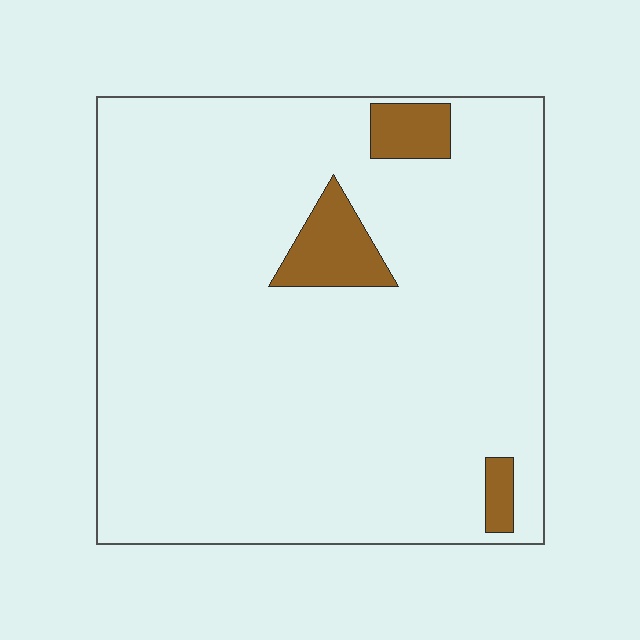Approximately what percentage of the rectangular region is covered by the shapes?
Approximately 5%.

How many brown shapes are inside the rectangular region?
3.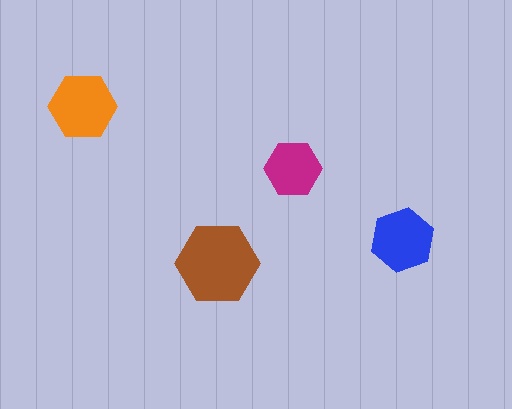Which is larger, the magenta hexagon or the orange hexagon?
The orange one.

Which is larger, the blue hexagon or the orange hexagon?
The orange one.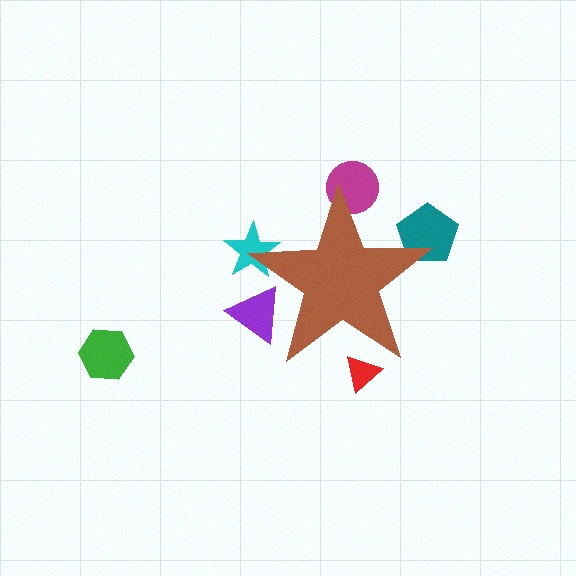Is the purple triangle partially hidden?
Yes, the purple triangle is partially hidden behind the brown star.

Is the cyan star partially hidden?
Yes, the cyan star is partially hidden behind the brown star.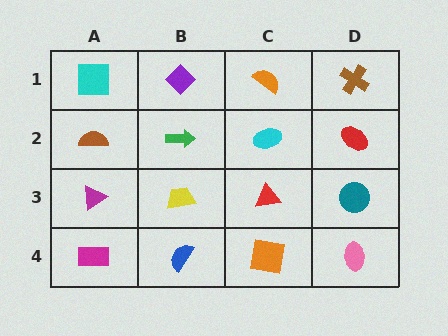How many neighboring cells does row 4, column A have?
2.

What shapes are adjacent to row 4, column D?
A teal circle (row 3, column D), an orange square (row 4, column C).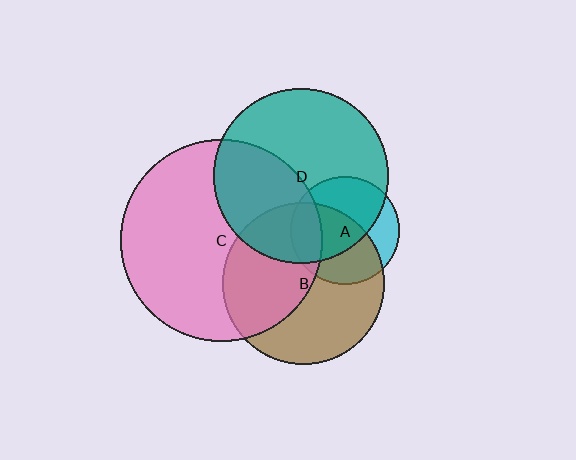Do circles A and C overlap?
Yes.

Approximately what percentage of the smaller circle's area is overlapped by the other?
Approximately 20%.